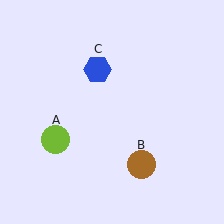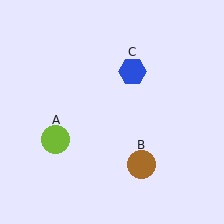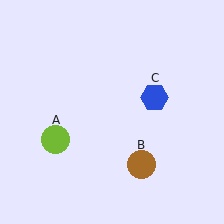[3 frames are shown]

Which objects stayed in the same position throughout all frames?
Lime circle (object A) and brown circle (object B) remained stationary.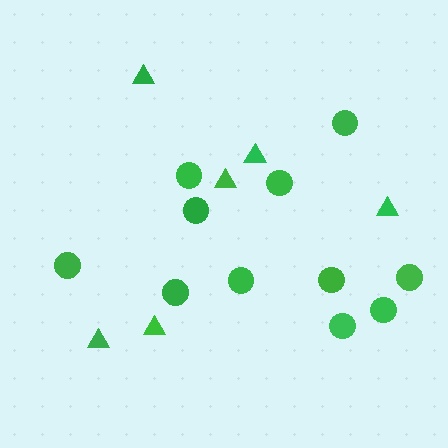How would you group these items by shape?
There are 2 groups: one group of circles (11) and one group of triangles (6).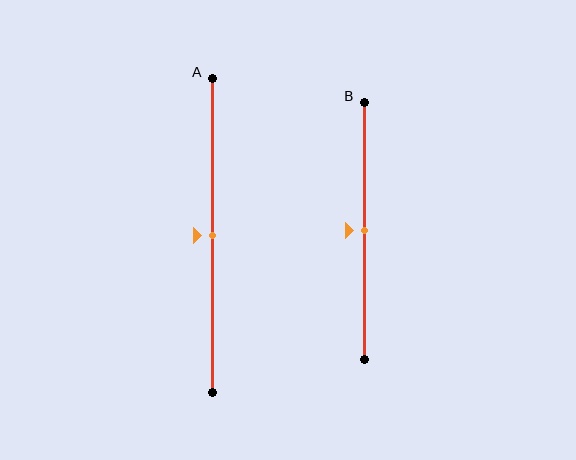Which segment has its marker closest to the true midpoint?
Segment A has its marker closest to the true midpoint.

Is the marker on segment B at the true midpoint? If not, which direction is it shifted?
Yes, the marker on segment B is at the true midpoint.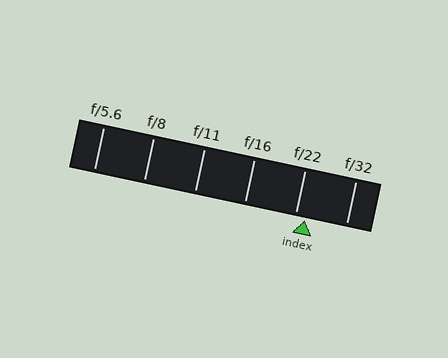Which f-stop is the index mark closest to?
The index mark is closest to f/22.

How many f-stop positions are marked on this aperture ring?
There are 6 f-stop positions marked.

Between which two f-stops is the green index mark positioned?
The index mark is between f/22 and f/32.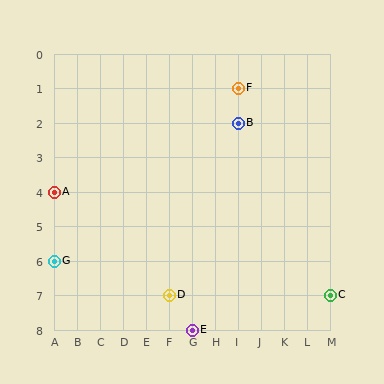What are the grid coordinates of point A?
Point A is at grid coordinates (A, 4).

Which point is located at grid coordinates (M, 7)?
Point C is at (M, 7).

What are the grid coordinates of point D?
Point D is at grid coordinates (F, 7).